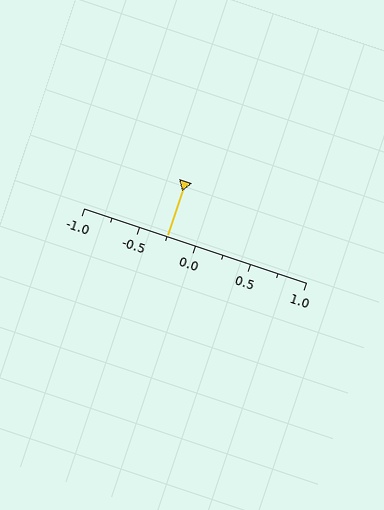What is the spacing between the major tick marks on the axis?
The major ticks are spaced 0.5 apart.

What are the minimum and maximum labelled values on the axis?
The axis runs from -1.0 to 1.0.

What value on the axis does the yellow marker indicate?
The marker indicates approximately -0.25.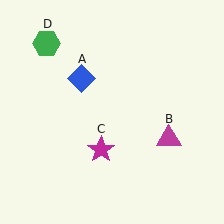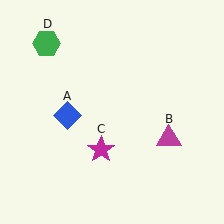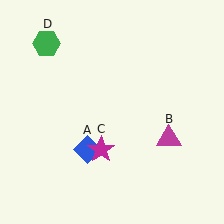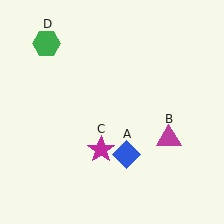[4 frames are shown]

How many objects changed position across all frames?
1 object changed position: blue diamond (object A).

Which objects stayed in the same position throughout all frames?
Magenta triangle (object B) and magenta star (object C) and green hexagon (object D) remained stationary.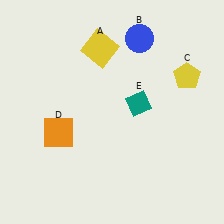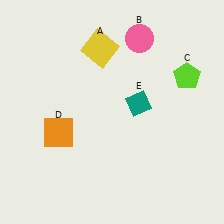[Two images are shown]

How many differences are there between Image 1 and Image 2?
There are 2 differences between the two images.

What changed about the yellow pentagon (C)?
In Image 1, C is yellow. In Image 2, it changed to lime.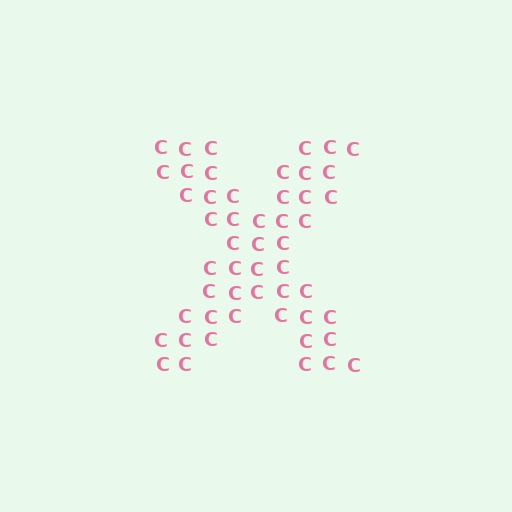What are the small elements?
The small elements are letter C's.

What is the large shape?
The large shape is the letter X.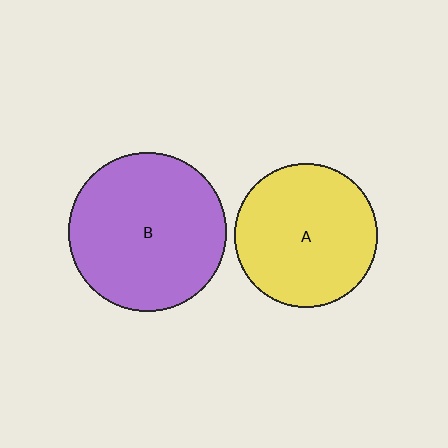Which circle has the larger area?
Circle B (purple).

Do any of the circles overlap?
No, none of the circles overlap.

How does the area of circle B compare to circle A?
Approximately 1.2 times.